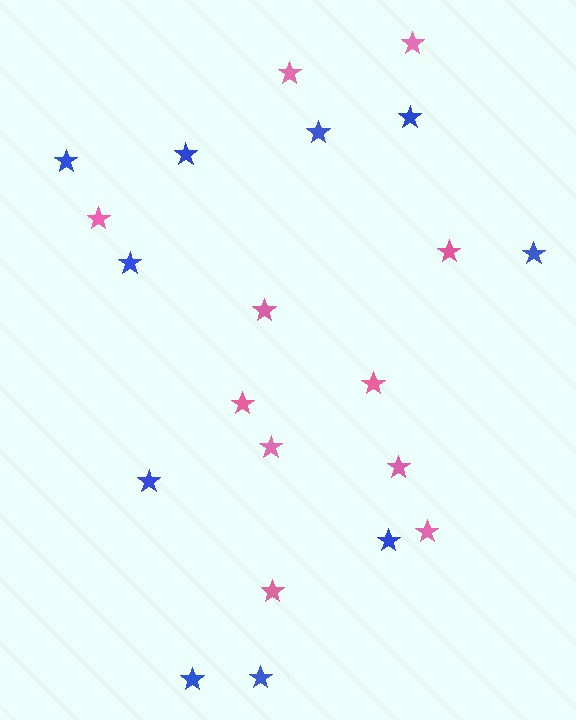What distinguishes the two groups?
There are 2 groups: one group of pink stars (11) and one group of blue stars (10).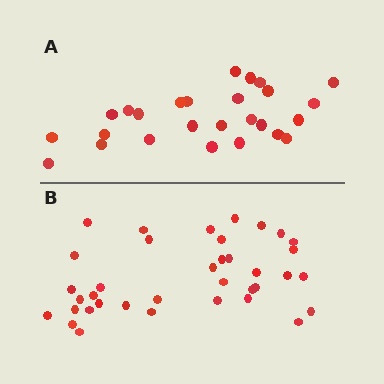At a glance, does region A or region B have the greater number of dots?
Region B (the bottom region) has more dots.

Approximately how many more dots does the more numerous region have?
Region B has roughly 12 or so more dots than region A.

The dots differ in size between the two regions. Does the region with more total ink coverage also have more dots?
No. Region A has more total ink coverage because its dots are larger, but region B actually contains more individual dots. Total area can be misleading — the number of items is what matters here.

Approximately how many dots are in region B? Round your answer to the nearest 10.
About 40 dots. (The exact count is 37, which rounds to 40.)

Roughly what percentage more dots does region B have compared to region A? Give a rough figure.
About 40% more.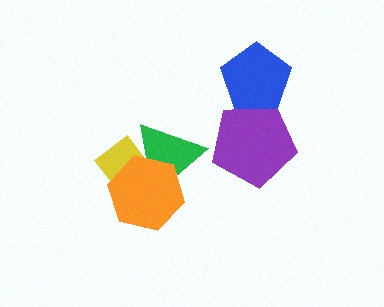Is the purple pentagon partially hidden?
Yes, it is partially covered by another shape.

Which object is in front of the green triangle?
The orange hexagon is in front of the green triangle.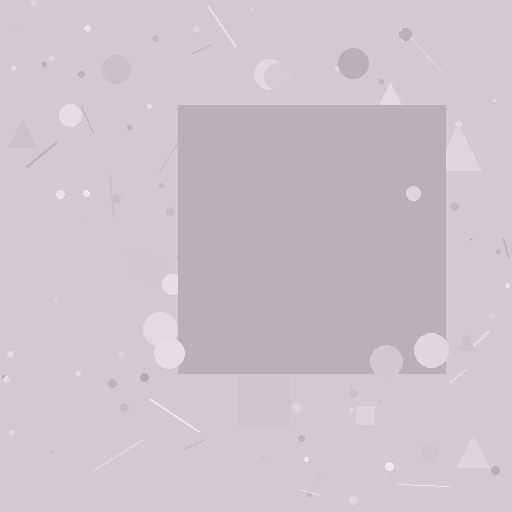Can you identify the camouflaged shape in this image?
The camouflaged shape is a square.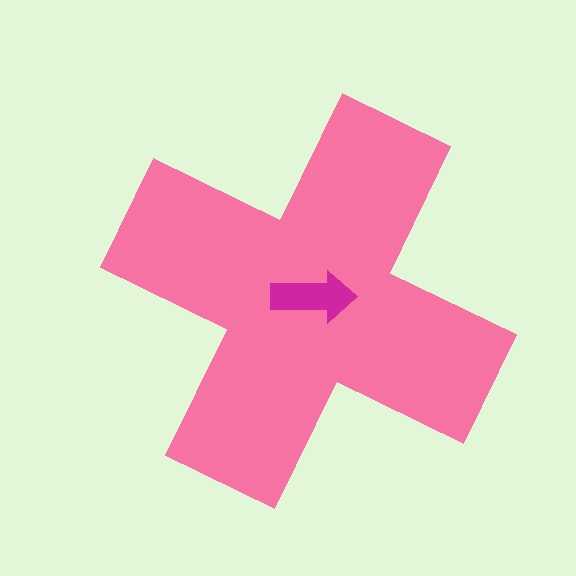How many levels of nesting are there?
2.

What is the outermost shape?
The pink cross.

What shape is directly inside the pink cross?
The magenta arrow.